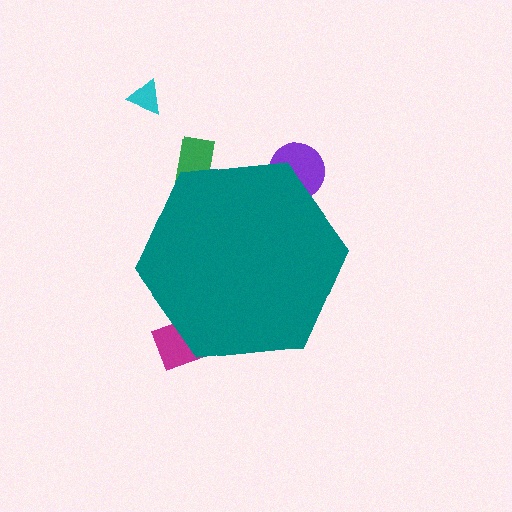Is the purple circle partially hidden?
Yes, the purple circle is partially hidden behind the teal hexagon.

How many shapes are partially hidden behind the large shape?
3 shapes are partially hidden.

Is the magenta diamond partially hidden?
Yes, the magenta diamond is partially hidden behind the teal hexagon.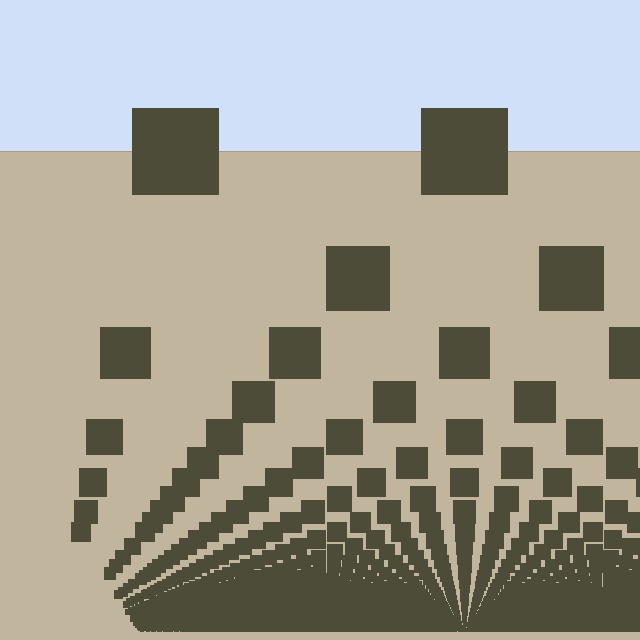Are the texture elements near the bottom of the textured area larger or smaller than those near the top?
Smaller. The gradient is inverted — elements near the bottom are smaller and denser.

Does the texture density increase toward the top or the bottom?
Density increases toward the bottom.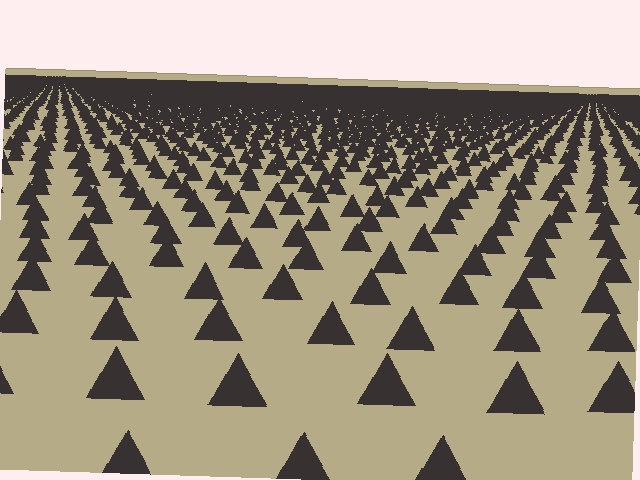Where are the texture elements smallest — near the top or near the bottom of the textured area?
Near the top.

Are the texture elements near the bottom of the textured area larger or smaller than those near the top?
Larger. Near the bottom, elements are closer to the viewer and appear at a bigger on-screen size.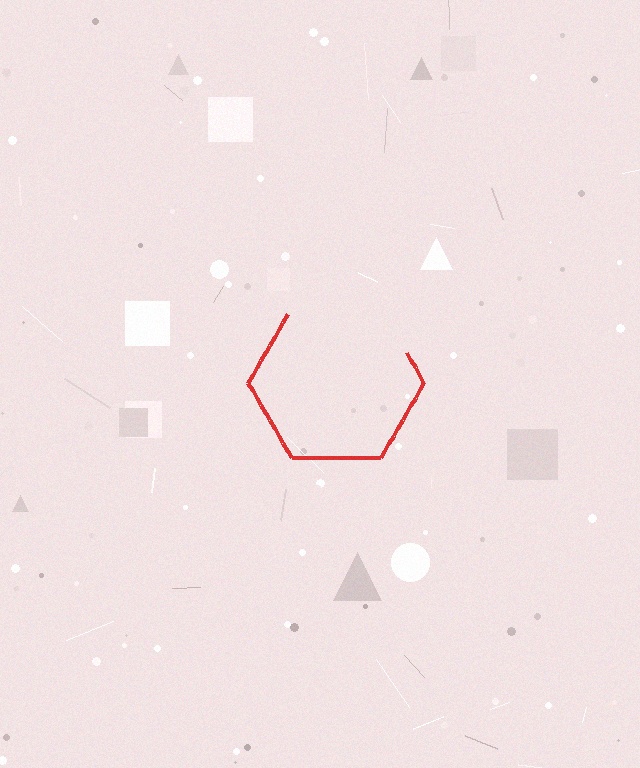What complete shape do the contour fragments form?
The contour fragments form a hexagon.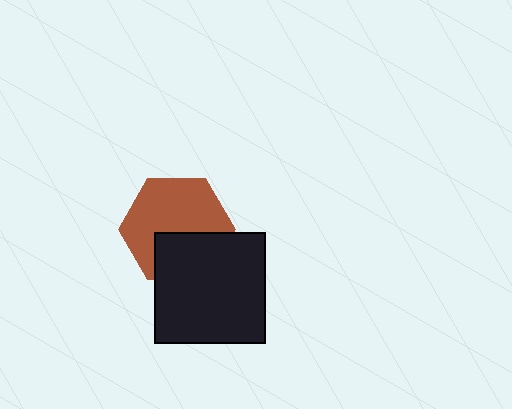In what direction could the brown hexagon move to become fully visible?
The brown hexagon could move up. That would shift it out from behind the black rectangle entirely.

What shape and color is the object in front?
The object in front is a black rectangle.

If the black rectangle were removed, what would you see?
You would see the complete brown hexagon.